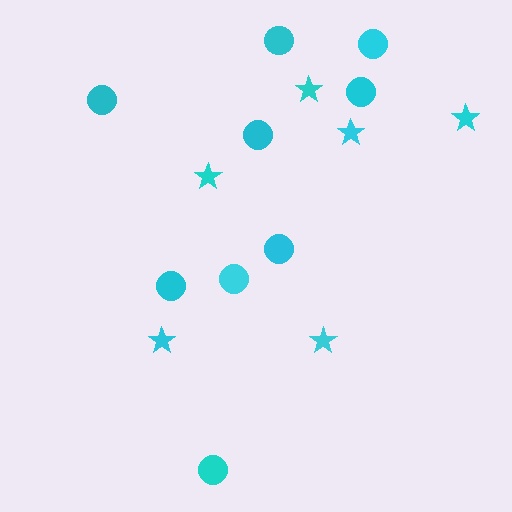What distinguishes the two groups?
There are 2 groups: one group of stars (6) and one group of circles (9).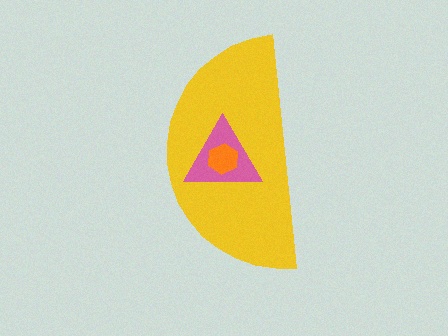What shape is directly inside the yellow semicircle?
The pink triangle.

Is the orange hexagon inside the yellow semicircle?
Yes.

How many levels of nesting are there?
3.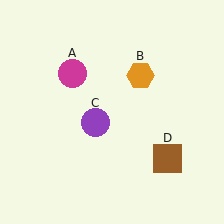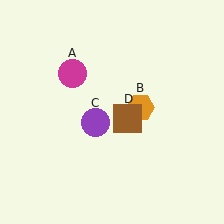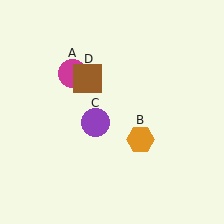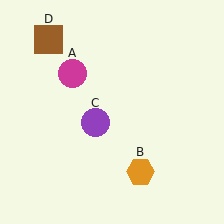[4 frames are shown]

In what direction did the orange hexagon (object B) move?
The orange hexagon (object B) moved down.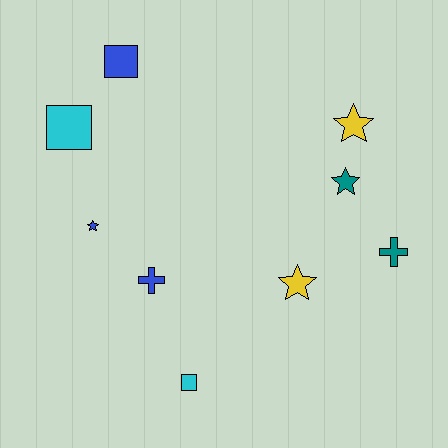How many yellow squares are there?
There are no yellow squares.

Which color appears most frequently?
Blue, with 3 objects.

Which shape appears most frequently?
Star, with 4 objects.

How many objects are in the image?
There are 9 objects.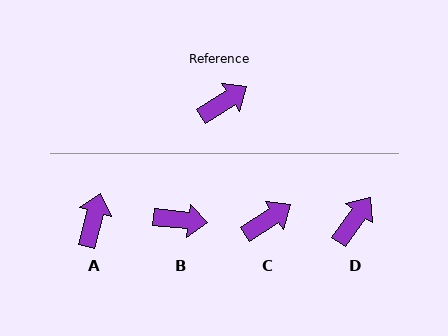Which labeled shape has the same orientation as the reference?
C.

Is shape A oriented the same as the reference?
No, it is off by about 41 degrees.